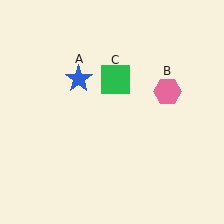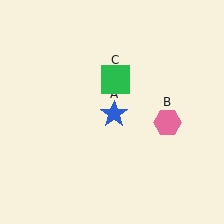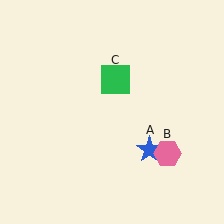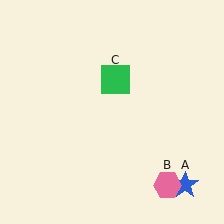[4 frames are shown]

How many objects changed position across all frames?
2 objects changed position: blue star (object A), pink hexagon (object B).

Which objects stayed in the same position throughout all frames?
Green square (object C) remained stationary.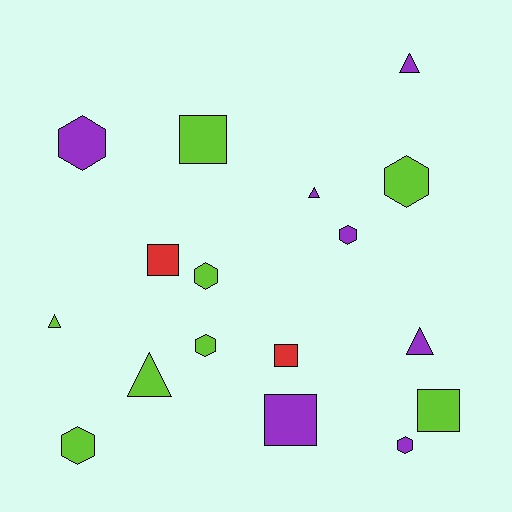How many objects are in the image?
There are 17 objects.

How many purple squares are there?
There is 1 purple square.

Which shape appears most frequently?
Hexagon, with 7 objects.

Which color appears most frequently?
Lime, with 8 objects.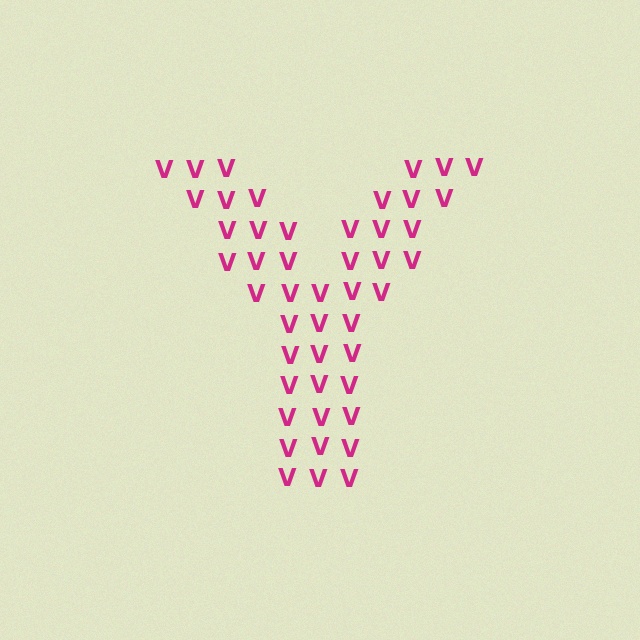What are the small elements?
The small elements are letter V's.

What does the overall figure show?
The overall figure shows the letter Y.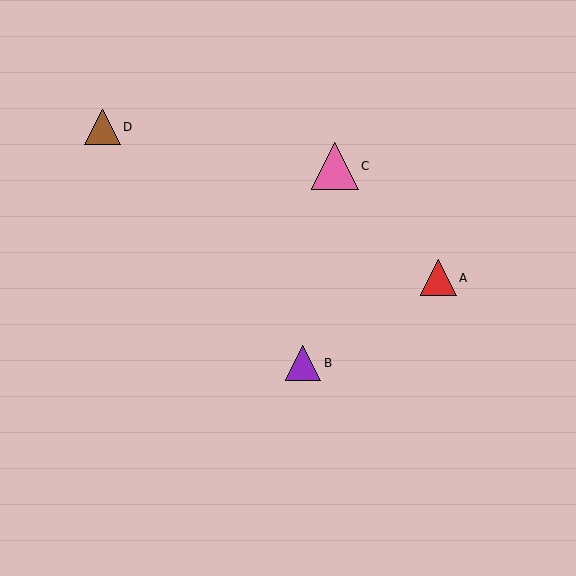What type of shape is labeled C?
Shape C is a pink triangle.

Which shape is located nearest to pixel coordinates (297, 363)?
The purple triangle (labeled B) at (303, 363) is nearest to that location.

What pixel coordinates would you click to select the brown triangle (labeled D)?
Click at (103, 127) to select the brown triangle D.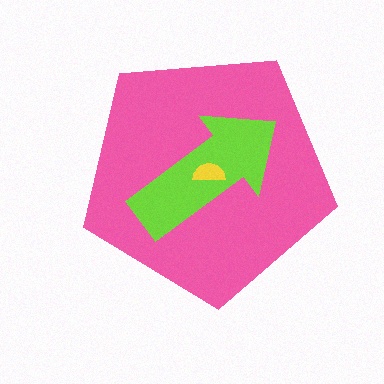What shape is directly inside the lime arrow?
The yellow semicircle.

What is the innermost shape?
The yellow semicircle.